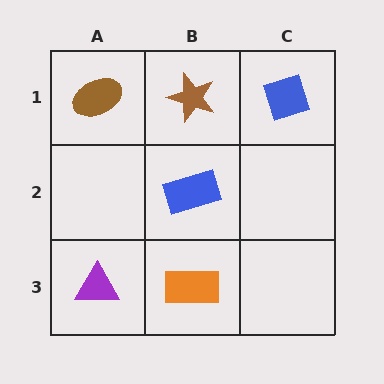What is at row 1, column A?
A brown ellipse.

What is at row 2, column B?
A blue rectangle.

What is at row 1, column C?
A blue diamond.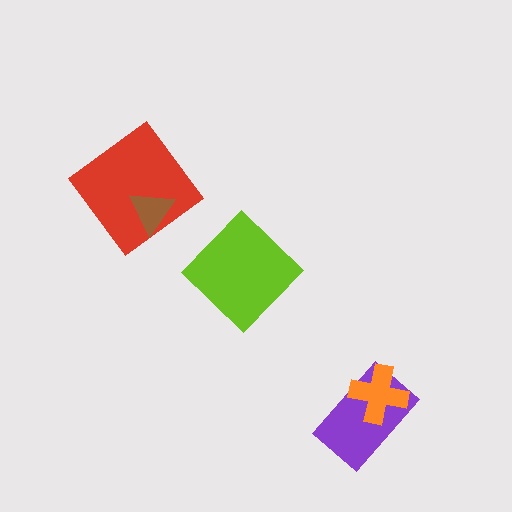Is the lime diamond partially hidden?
No, no other shape covers it.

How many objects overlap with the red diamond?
1 object overlaps with the red diamond.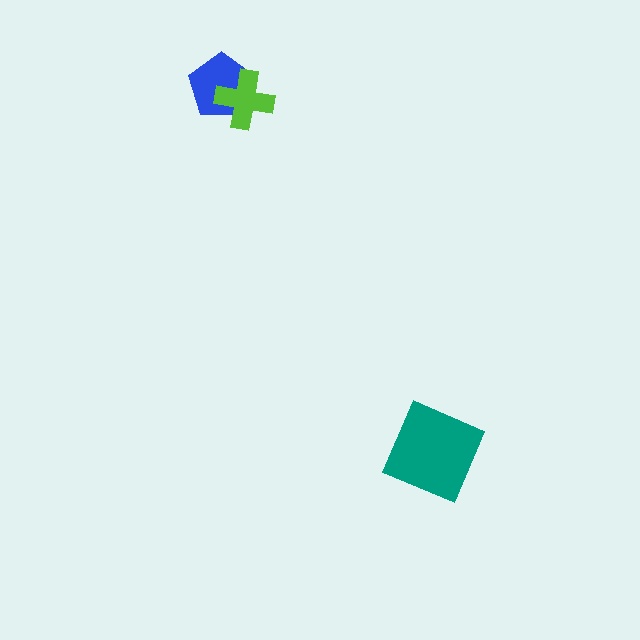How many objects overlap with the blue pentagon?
1 object overlaps with the blue pentagon.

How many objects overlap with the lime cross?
1 object overlaps with the lime cross.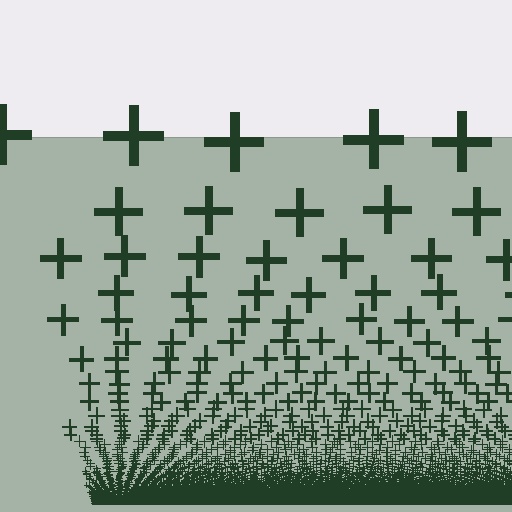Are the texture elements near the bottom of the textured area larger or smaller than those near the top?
Smaller. The gradient is inverted — elements near the bottom are smaller and denser.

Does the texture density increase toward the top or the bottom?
Density increases toward the bottom.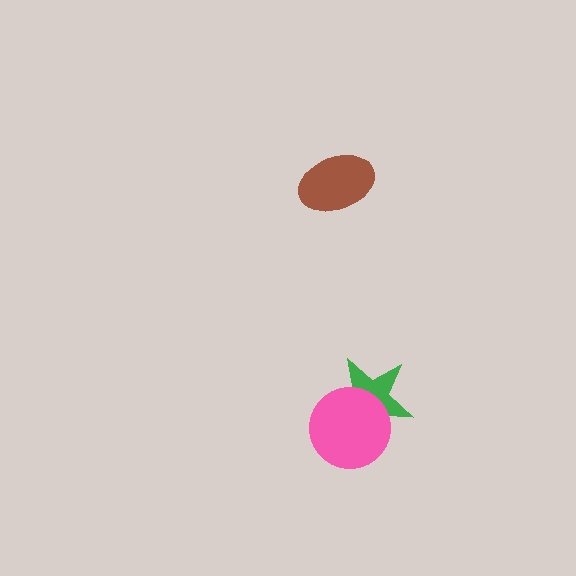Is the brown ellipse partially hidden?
No, no other shape covers it.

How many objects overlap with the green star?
1 object overlaps with the green star.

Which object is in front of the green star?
The pink circle is in front of the green star.